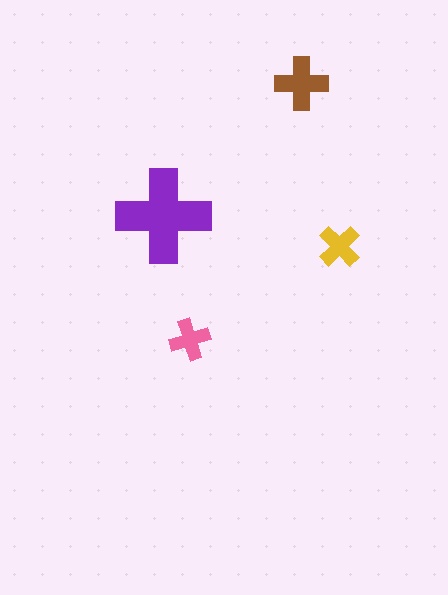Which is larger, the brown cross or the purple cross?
The purple one.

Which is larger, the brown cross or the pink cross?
The brown one.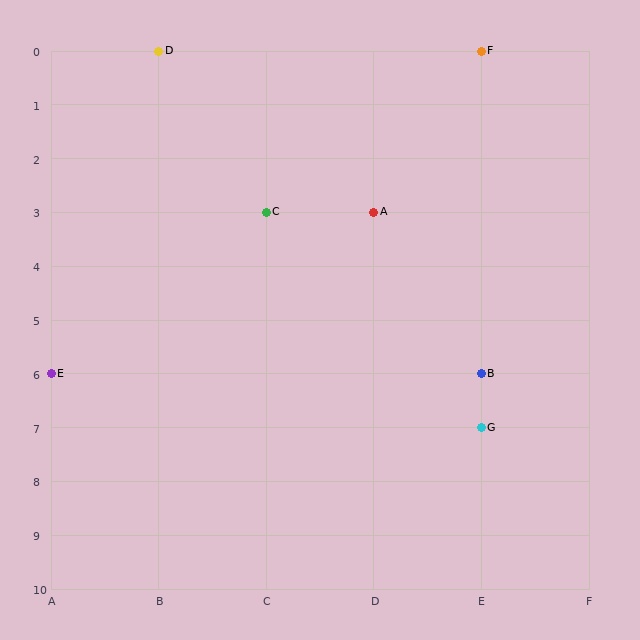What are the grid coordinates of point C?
Point C is at grid coordinates (C, 3).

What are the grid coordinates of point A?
Point A is at grid coordinates (D, 3).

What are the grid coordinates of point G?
Point G is at grid coordinates (E, 7).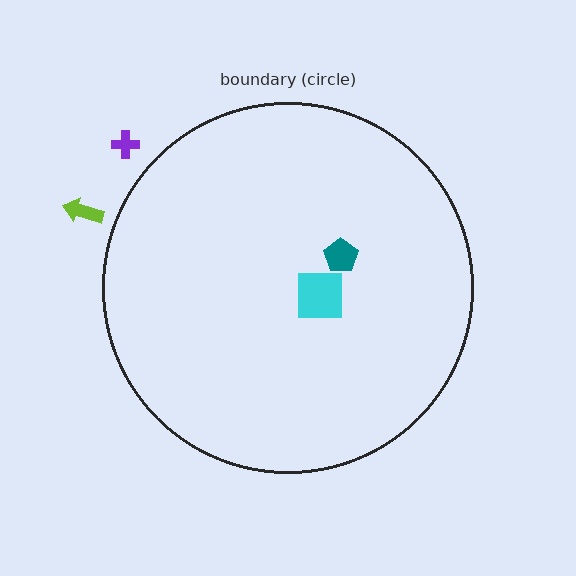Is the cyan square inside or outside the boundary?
Inside.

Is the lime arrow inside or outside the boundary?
Outside.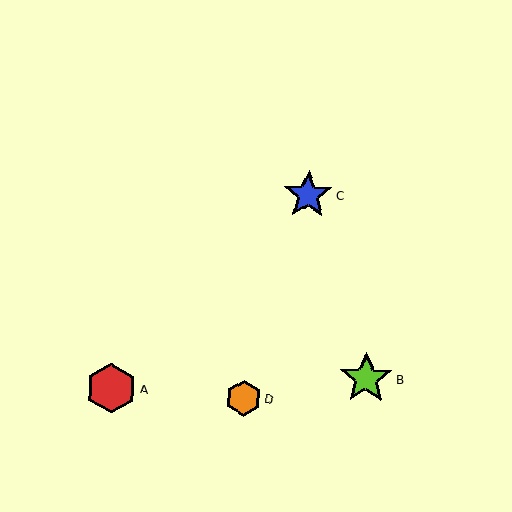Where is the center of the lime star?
The center of the lime star is at (366, 378).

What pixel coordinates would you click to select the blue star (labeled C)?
Click at (308, 195) to select the blue star C.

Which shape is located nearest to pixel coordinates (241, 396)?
The orange hexagon (labeled D) at (244, 398) is nearest to that location.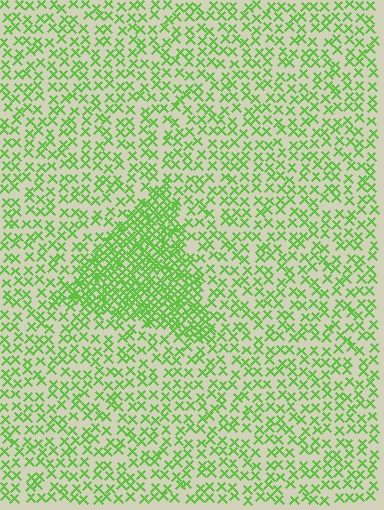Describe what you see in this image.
The image contains small lime elements arranged at two different densities. A triangle-shaped region is visible where the elements are more densely packed than the surrounding area.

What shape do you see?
I see a triangle.